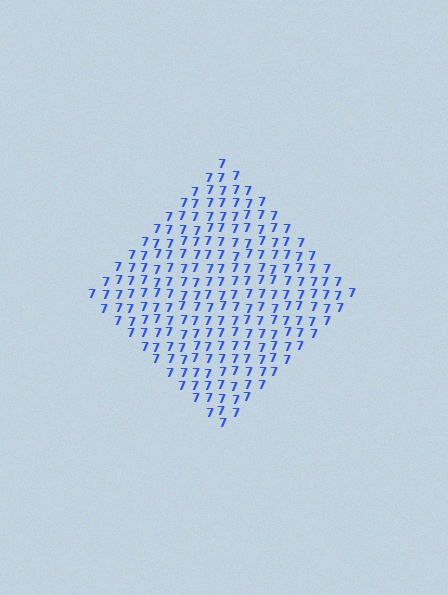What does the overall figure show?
The overall figure shows a diamond.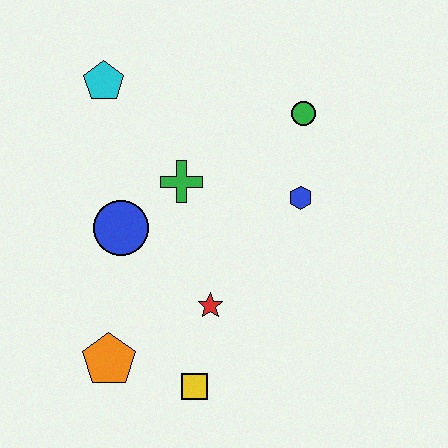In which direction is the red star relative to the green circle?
The red star is below the green circle.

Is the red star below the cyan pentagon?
Yes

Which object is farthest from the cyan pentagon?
The yellow square is farthest from the cyan pentagon.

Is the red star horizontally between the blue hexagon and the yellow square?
Yes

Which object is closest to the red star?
The yellow square is closest to the red star.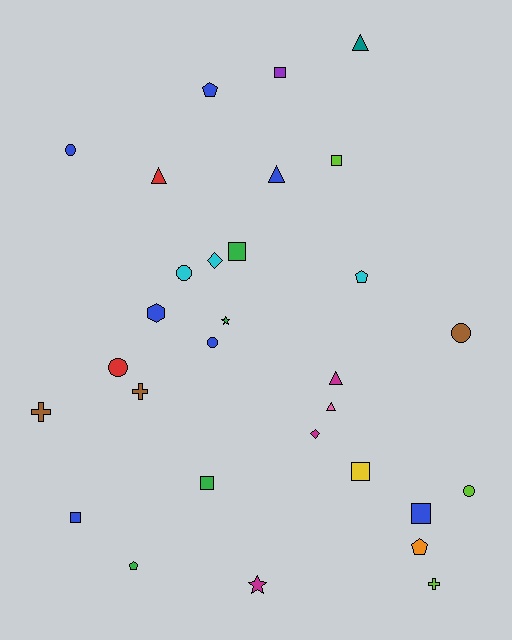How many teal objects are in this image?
There is 1 teal object.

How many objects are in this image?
There are 30 objects.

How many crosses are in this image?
There are 3 crosses.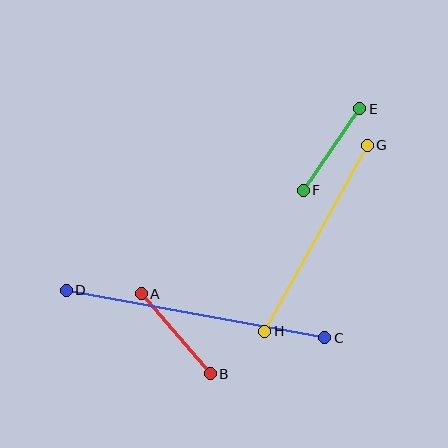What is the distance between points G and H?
The distance is approximately 213 pixels.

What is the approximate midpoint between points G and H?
The midpoint is at approximately (316, 238) pixels.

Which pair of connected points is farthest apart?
Points C and D are farthest apart.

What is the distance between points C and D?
The distance is approximately 263 pixels.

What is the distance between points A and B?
The distance is approximately 106 pixels.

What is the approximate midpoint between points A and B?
The midpoint is at approximately (176, 334) pixels.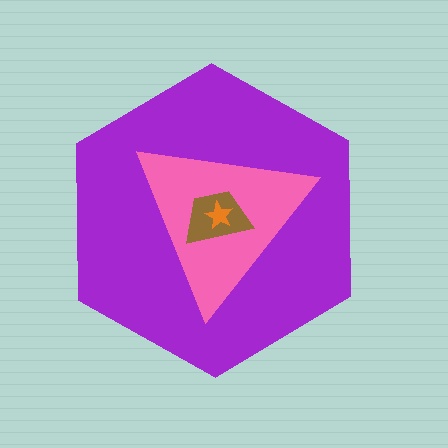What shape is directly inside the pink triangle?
The brown trapezoid.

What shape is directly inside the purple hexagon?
The pink triangle.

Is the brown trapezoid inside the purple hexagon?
Yes.